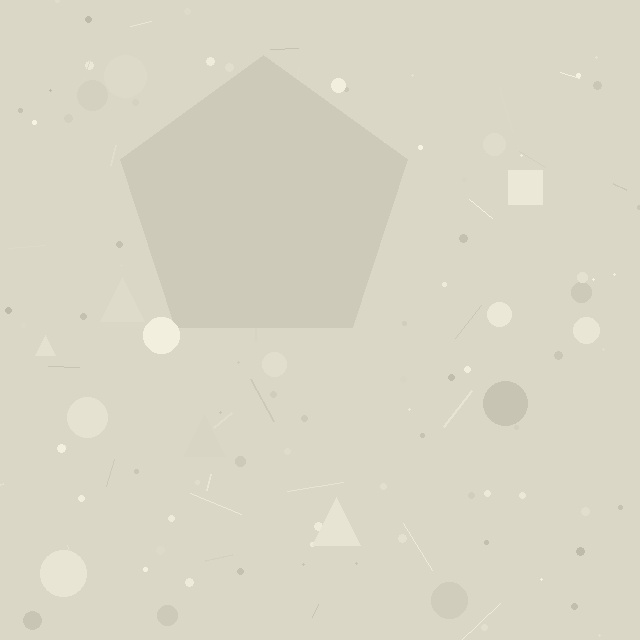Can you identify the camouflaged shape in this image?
The camouflaged shape is a pentagon.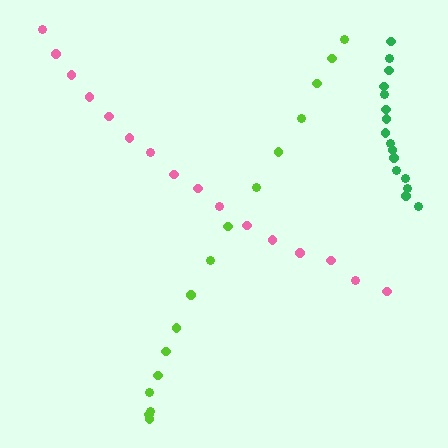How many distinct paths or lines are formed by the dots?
There are 3 distinct paths.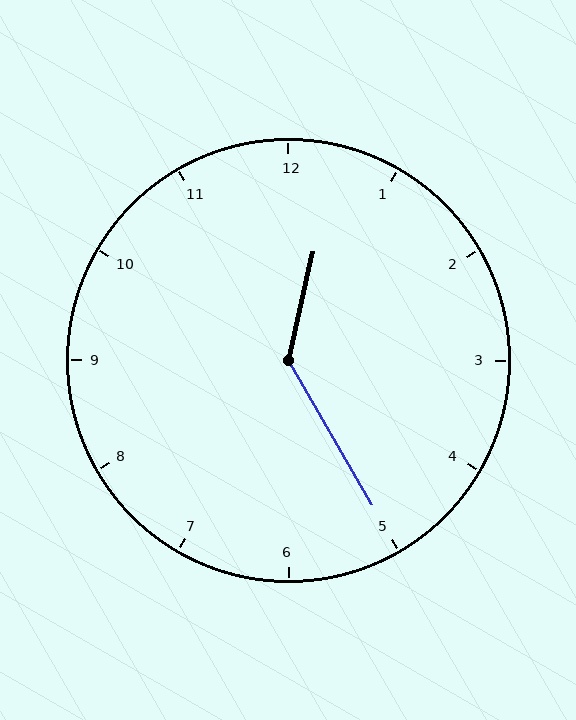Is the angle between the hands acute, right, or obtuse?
It is obtuse.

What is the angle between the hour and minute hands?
Approximately 138 degrees.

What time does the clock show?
12:25.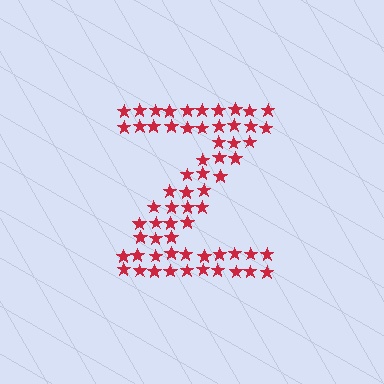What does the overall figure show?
The overall figure shows the letter Z.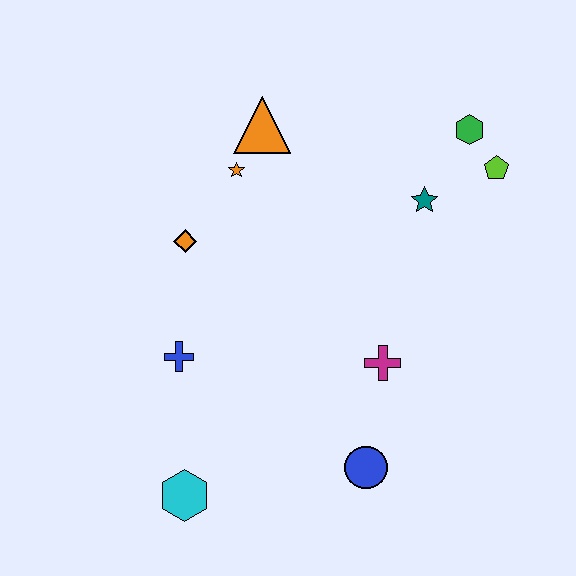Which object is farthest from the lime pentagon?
The cyan hexagon is farthest from the lime pentagon.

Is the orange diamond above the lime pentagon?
No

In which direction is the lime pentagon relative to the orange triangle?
The lime pentagon is to the right of the orange triangle.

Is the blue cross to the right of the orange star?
No